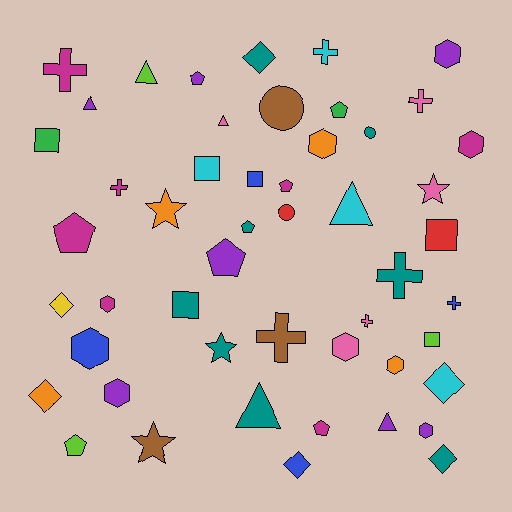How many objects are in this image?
There are 50 objects.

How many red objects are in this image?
There are 2 red objects.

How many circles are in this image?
There are 3 circles.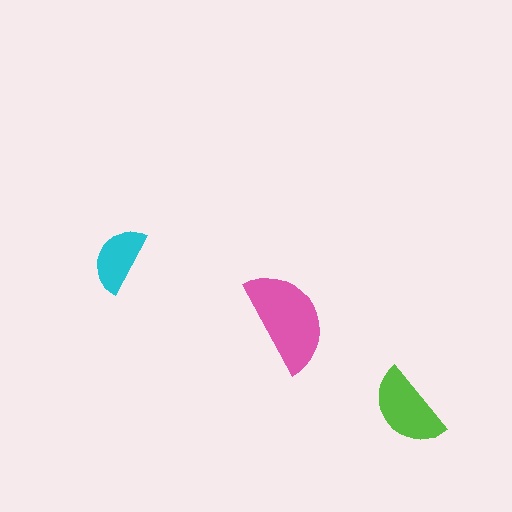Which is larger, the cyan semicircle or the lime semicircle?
The lime one.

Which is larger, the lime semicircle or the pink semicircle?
The pink one.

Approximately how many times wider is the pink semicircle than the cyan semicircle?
About 1.5 times wider.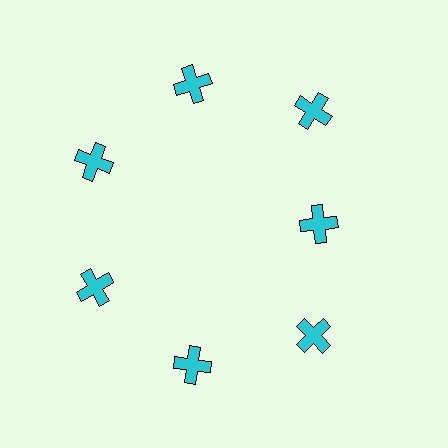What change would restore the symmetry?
The symmetry would be restored by moving it outward, back onto the ring so that all 7 crosses sit at equal angles and equal distance from the center.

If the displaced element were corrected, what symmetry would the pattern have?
It would have 7-fold rotational symmetry — the pattern would map onto itself every 51 degrees.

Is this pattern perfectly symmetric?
No. The 7 cyan crosses are arranged in a ring, but one element near the 3 o'clock position is pulled inward toward the center, breaking the 7-fold rotational symmetry.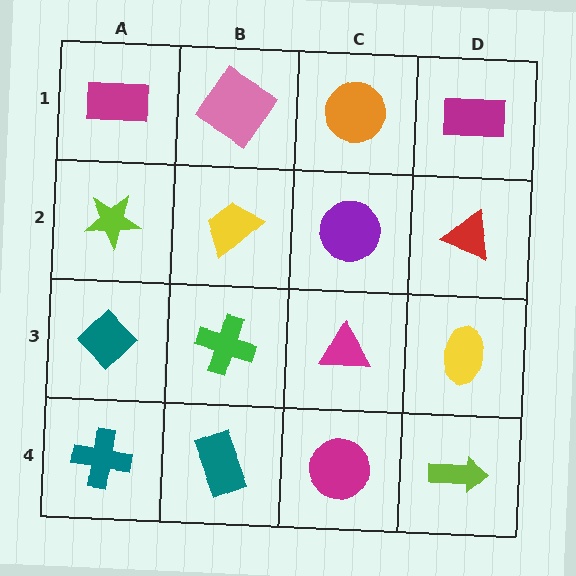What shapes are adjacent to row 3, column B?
A yellow trapezoid (row 2, column B), a teal rectangle (row 4, column B), a teal diamond (row 3, column A), a magenta triangle (row 3, column C).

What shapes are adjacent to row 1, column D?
A red triangle (row 2, column D), an orange circle (row 1, column C).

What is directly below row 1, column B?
A yellow trapezoid.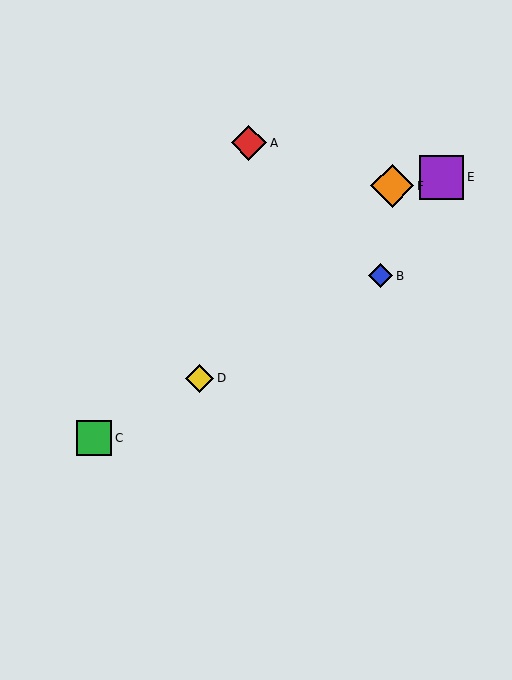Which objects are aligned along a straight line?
Objects B, C, D are aligned along a straight line.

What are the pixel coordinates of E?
Object E is at (442, 177).